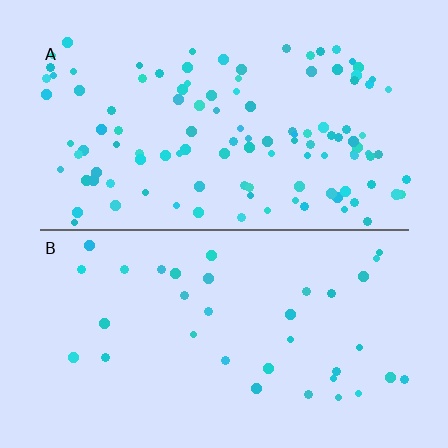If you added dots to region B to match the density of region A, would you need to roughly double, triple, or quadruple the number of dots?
Approximately triple.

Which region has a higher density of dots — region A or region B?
A (the top).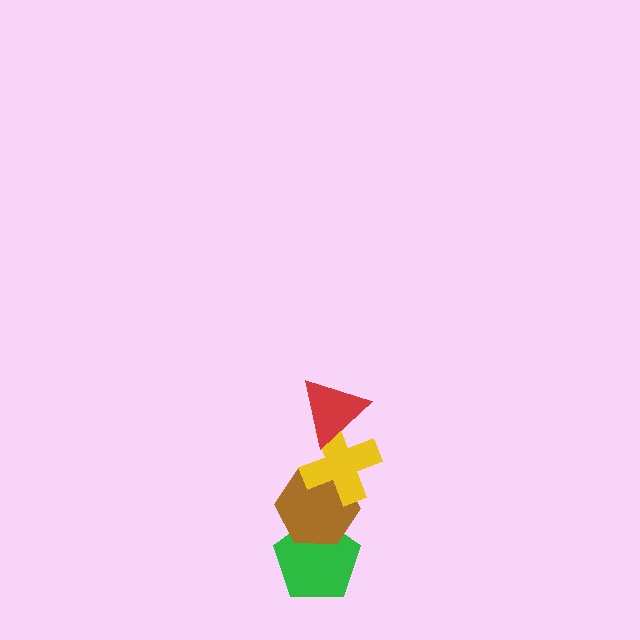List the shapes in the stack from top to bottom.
From top to bottom: the red triangle, the yellow cross, the brown hexagon, the green pentagon.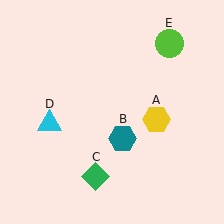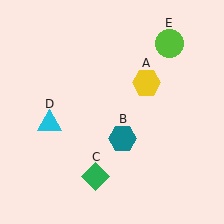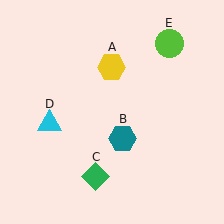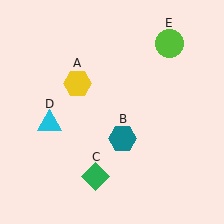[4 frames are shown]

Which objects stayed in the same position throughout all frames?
Teal hexagon (object B) and green diamond (object C) and cyan triangle (object D) and lime circle (object E) remained stationary.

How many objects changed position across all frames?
1 object changed position: yellow hexagon (object A).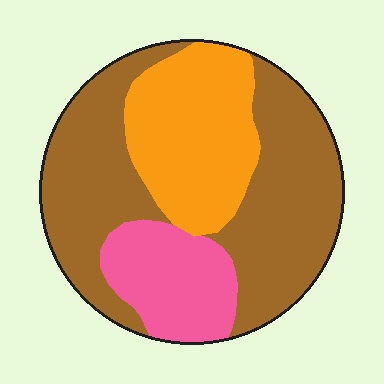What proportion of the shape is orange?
Orange covers roughly 25% of the shape.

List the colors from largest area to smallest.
From largest to smallest: brown, orange, pink.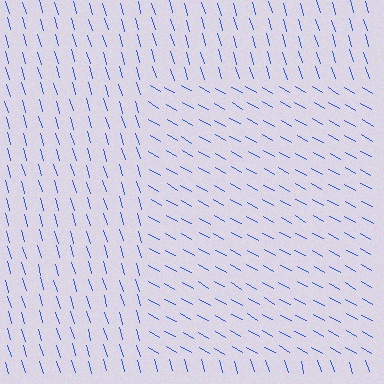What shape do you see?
I see a rectangle.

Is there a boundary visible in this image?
Yes, there is a texture boundary formed by a change in line orientation.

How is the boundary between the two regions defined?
The boundary is defined purely by a change in line orientation (approximately 45 degrees difference). All lines are the same color and thickness.